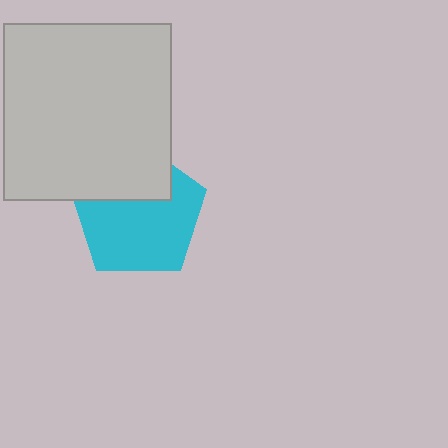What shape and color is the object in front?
The object in front is a light gray rectangle.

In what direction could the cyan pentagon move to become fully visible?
The cyan pentagon could move down. That would shift it out from behind the light gray rectangle entirely.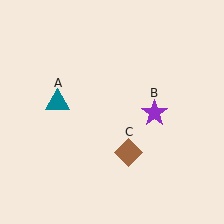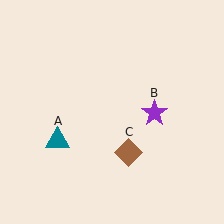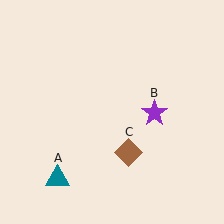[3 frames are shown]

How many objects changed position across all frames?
1 object changed position: teal triangle (object A).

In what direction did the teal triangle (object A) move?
The teal triangle (object A) moved down.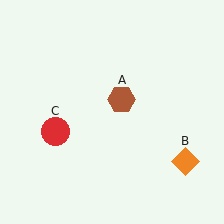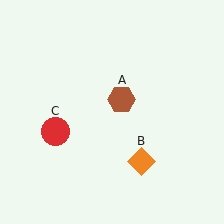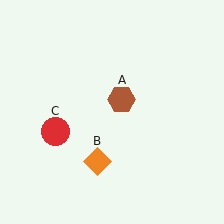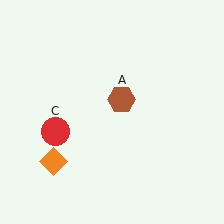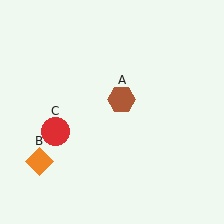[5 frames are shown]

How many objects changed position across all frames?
1 object changed position: orange diamond (object B).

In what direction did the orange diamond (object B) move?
The orange diamond (object B) moved left.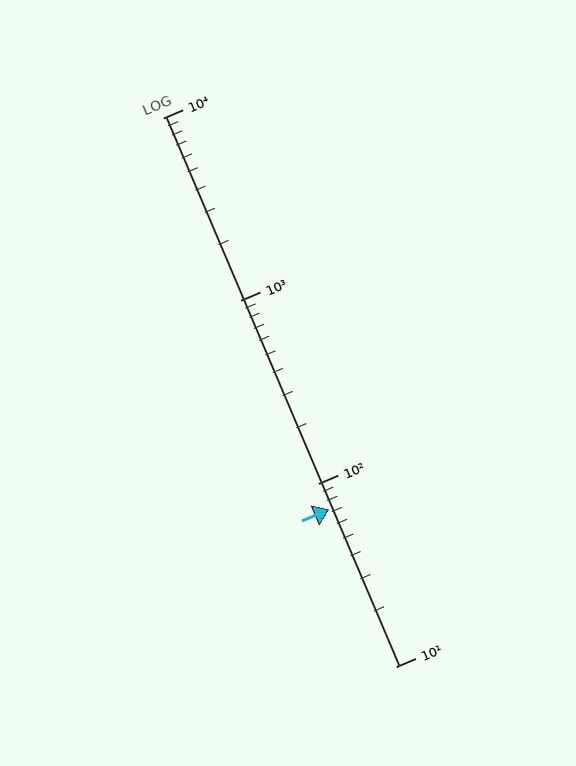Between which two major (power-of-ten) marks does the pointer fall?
The pointer is between 10 and 100.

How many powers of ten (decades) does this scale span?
The scale spans 3 decades, from 10 to 10000.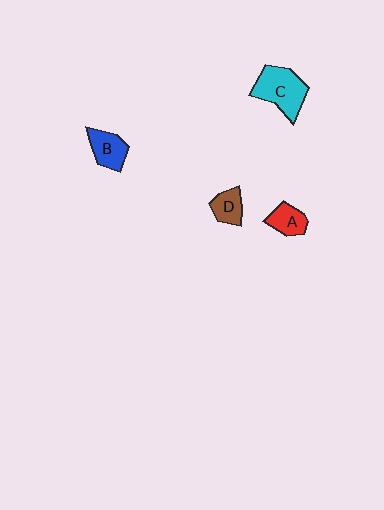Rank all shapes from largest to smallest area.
From largest to smallest: C (cyan), B (blue), A (red), D (brown).